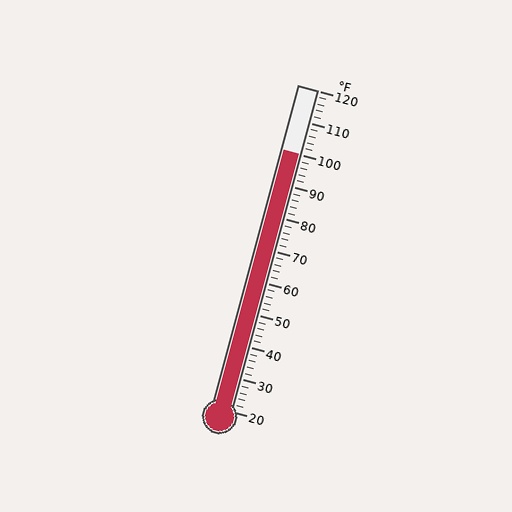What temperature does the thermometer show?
The thermometer shows approximately 100°F.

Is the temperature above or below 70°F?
The temperature is above 70°F.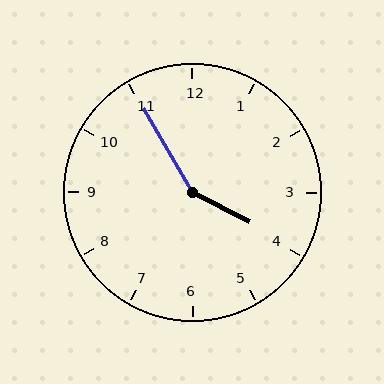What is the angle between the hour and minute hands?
Approximately 148 degrees.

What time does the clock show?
3:55.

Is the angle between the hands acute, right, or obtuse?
It is obtuse.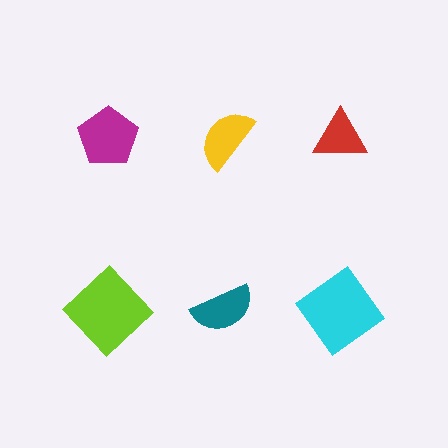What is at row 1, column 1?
A magenta pentagon.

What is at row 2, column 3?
A cyan diamond.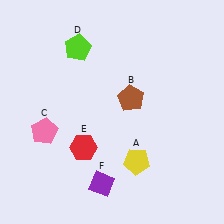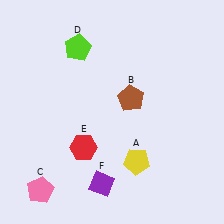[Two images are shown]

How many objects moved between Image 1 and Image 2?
1 object moved between the two images.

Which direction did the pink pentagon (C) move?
The pink pentagon (C) moved down.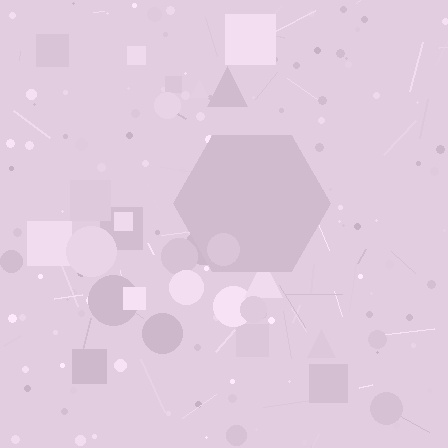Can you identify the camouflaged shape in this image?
The camouflaged shape is a hexagon.